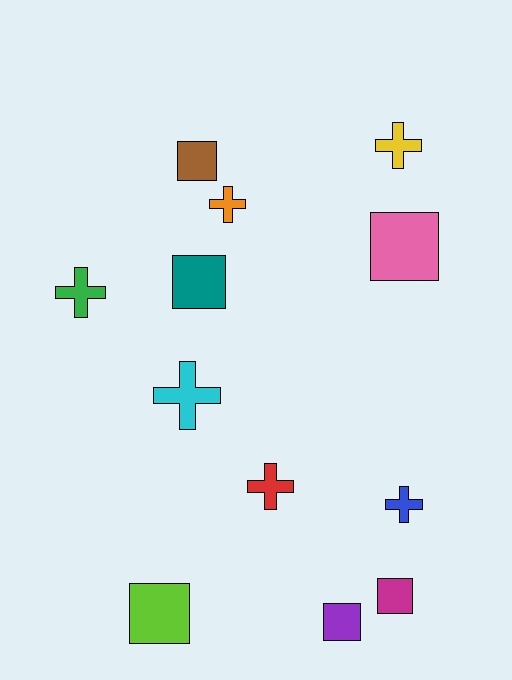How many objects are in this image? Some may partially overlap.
There are 12 objects.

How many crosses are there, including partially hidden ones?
There are 6 crosses.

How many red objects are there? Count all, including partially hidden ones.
There is 1 red object.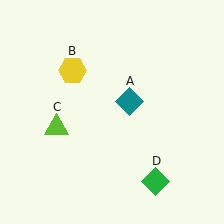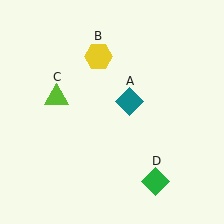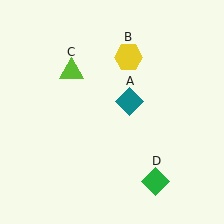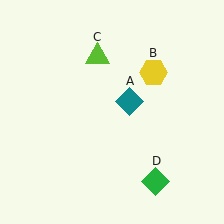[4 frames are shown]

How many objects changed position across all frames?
2 objects changed position: yellow hexagon (object B), lime triangle (object C).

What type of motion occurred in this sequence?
The yellow hexagon (object B), lime triangle (object C) rotated clockwise around the center of the scene.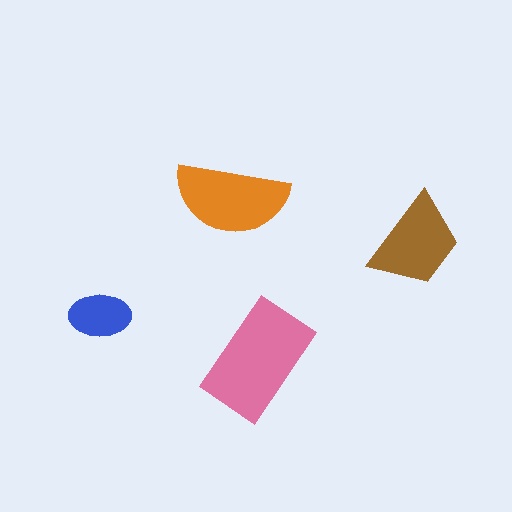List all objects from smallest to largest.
The blue ellipse, the brown trapezoid, the orange semicircle, the pink rectangle.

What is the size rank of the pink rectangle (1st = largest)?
1st.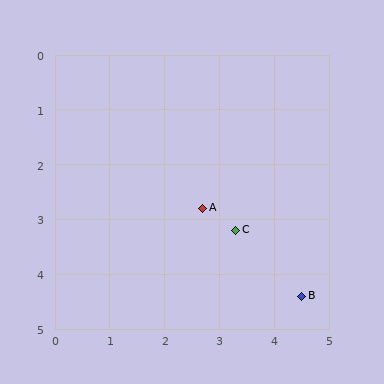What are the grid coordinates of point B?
Point B is at approximately (4.5, 4.4).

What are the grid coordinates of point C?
Point C is at approximately (3.3, 3.2).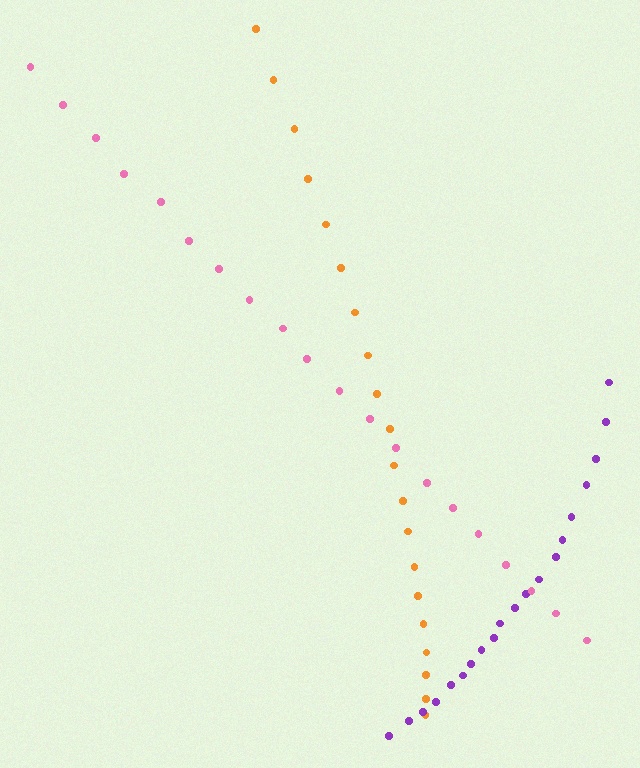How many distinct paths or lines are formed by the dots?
There are 3 distinct paths.